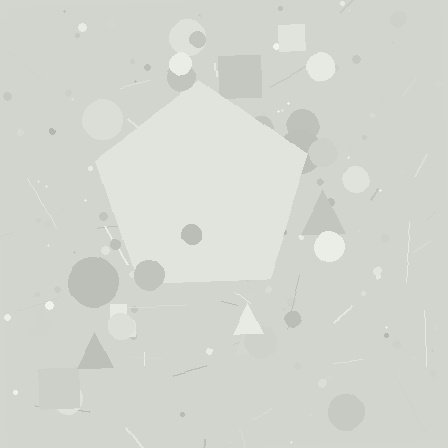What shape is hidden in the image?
A pentagon is hidden in the image.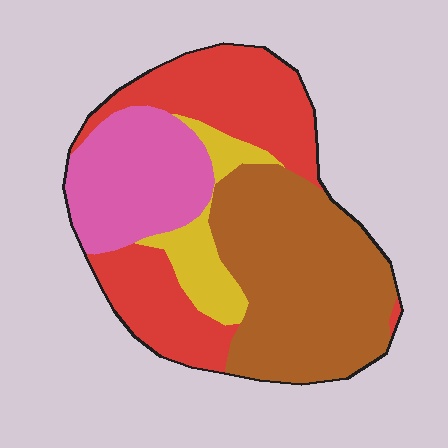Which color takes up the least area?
Yellow, at roughly 10%.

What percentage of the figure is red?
Red takes up about one third (1/3) of the figure.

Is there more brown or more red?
Brown.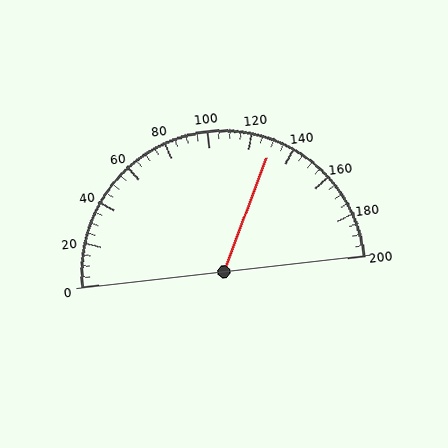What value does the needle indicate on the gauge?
The needle indicates approximately 130.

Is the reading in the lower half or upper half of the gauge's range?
The reading is in the upper half of the range (0 to 200).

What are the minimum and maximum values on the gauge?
The gauge ranges from 0 to 200.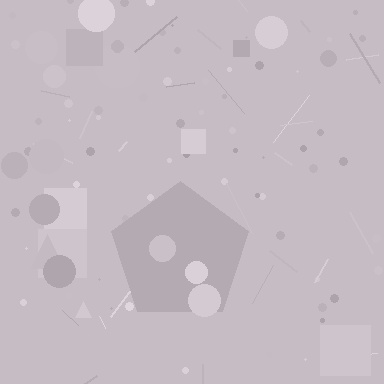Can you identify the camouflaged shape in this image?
The camouflaged shape is a pentagon.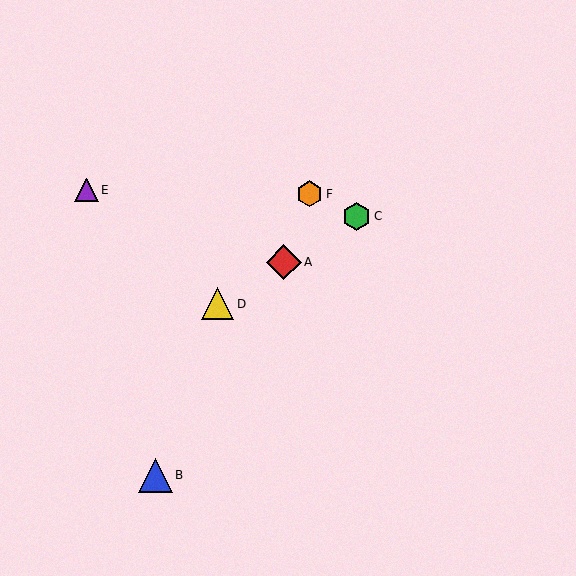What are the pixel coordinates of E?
Object E is at (87, 190).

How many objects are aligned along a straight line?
3 objects (A, C, D) are aligned along a straight line.